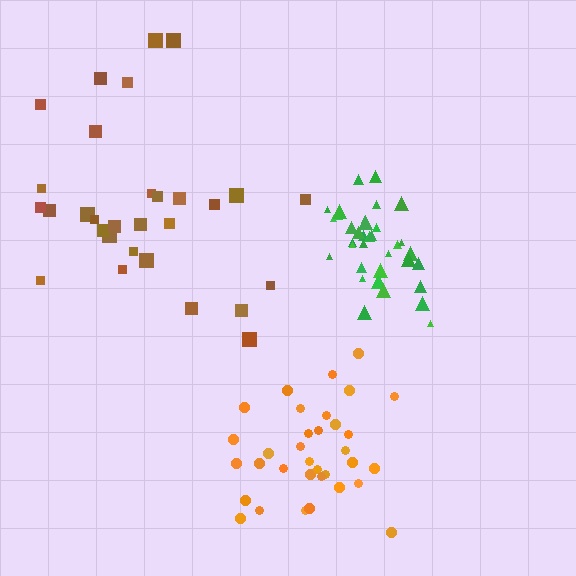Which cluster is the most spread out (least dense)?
Brown.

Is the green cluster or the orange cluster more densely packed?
Green.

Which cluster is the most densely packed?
Green.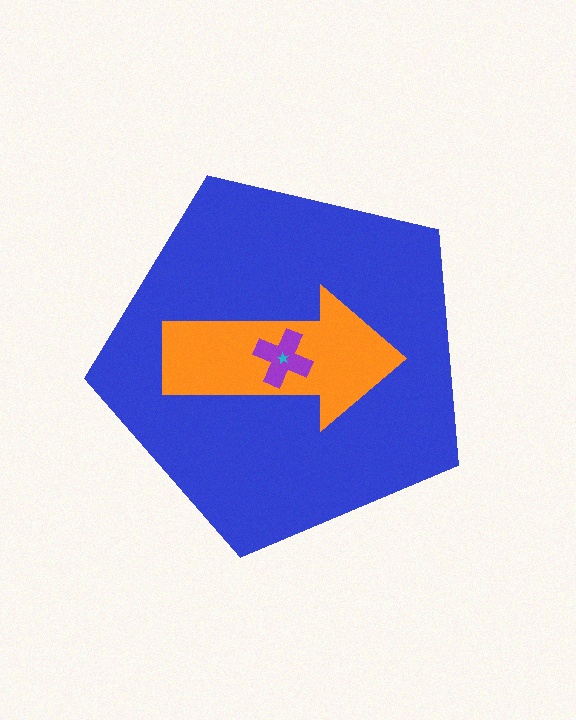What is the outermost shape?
The blue pentagon.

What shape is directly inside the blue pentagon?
The orange arrow.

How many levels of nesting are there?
4.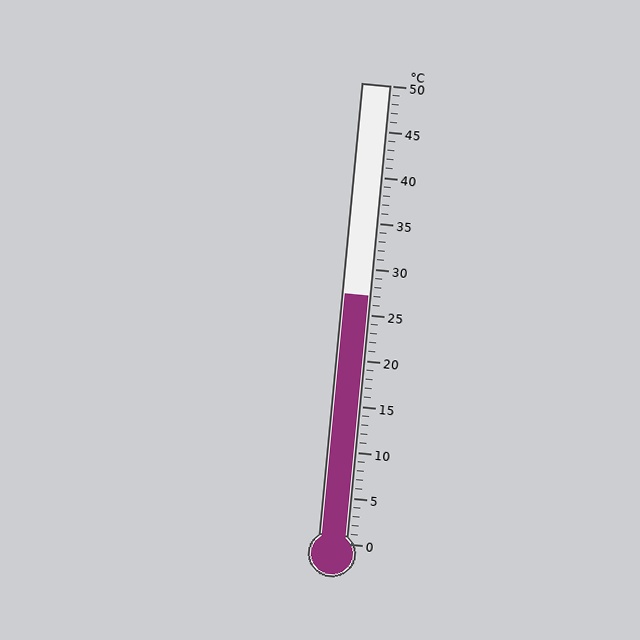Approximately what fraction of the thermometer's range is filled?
The thermometer is filled to approximately 55% of its range.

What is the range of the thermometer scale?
The thermometer scale ranges from 0°C to 50°C.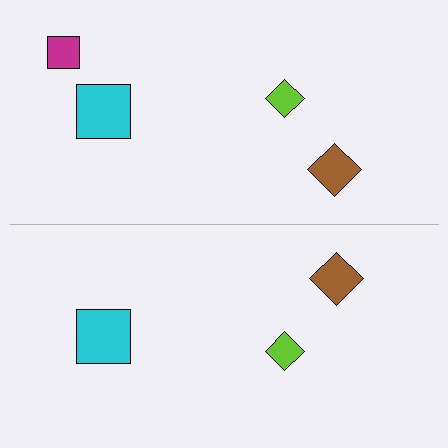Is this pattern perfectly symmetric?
No, the pattern is not perfectly symmetric. A magenta square is missing from the bottom side.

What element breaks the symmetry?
A magenta square is missing from the bottom side.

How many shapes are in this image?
There are 7 shapes in this image.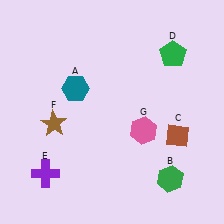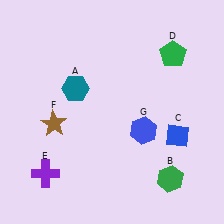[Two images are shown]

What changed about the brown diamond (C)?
In Image 1, C is brown. In Image 2, it changed to blue.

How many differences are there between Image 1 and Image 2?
There are 2 differences between the two images.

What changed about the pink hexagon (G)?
In Image 1, G is pink. In Image 2, it changed to blue.